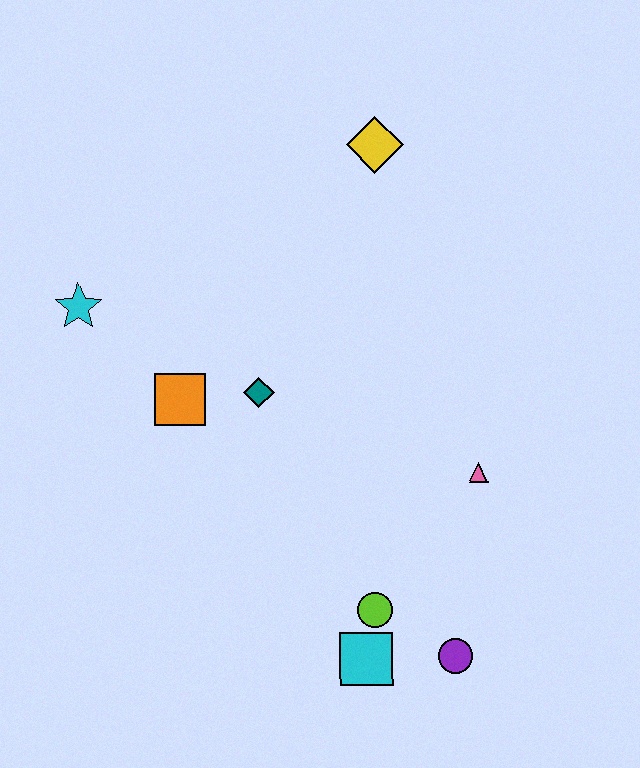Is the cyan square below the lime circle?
Yes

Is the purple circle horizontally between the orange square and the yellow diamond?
No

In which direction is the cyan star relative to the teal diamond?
The cyan star is to the left of the teal diamond.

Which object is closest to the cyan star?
The orange square is closest to the cyan star.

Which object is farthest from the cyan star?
The purple circle is farthest from the cyan star.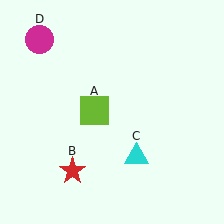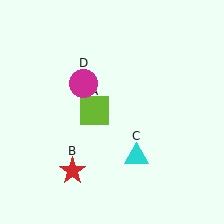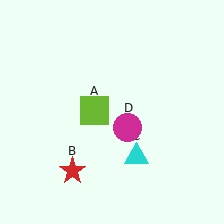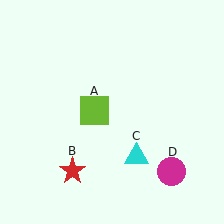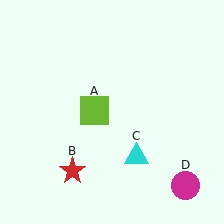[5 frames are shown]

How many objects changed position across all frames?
1 object changed position: magenta circle (object D).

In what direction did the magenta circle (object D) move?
The magenta circle (object D) moved down and to the right.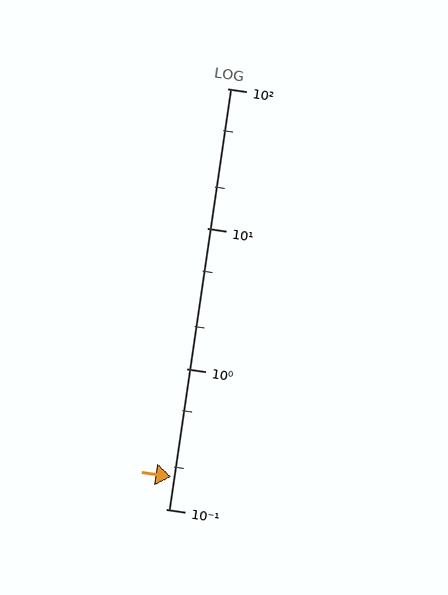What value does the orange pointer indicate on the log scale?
The pointer indicates approximately 0.17.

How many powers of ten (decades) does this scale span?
The scale spans 3 decades, from 0.1 to 100.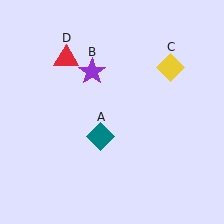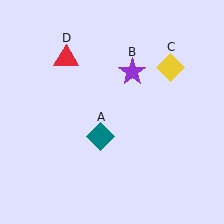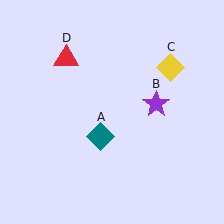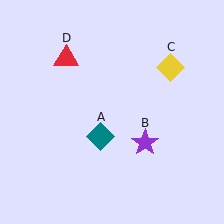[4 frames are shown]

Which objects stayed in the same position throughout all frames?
Teal diamond (object A) and yellow diamond (object C) and red triangle (object D) remained stationary.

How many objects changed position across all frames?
1 object changed position: purple star (object B).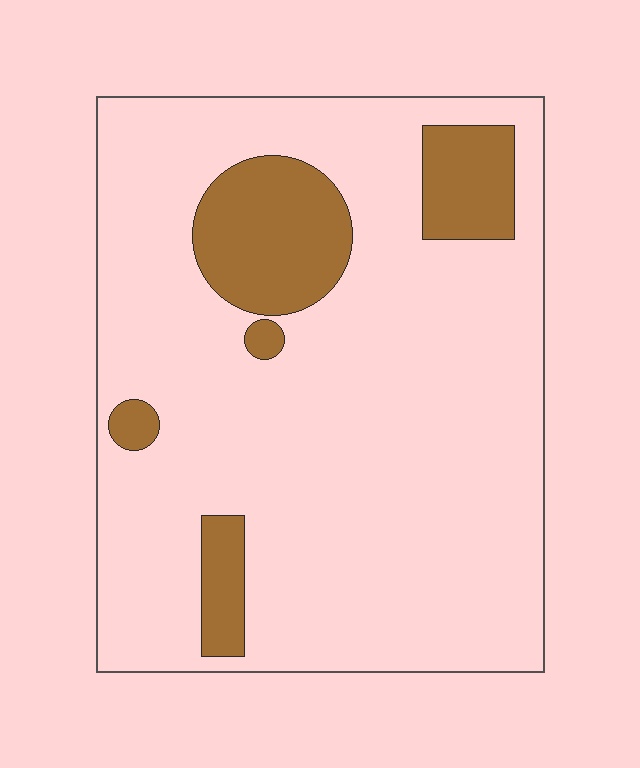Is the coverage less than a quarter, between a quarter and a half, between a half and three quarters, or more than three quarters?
Less than a quarter.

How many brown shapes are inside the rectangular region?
5.